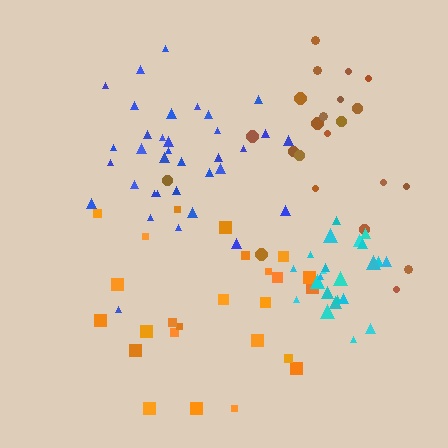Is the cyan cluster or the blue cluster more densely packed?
Cyan.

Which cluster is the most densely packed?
Cyan.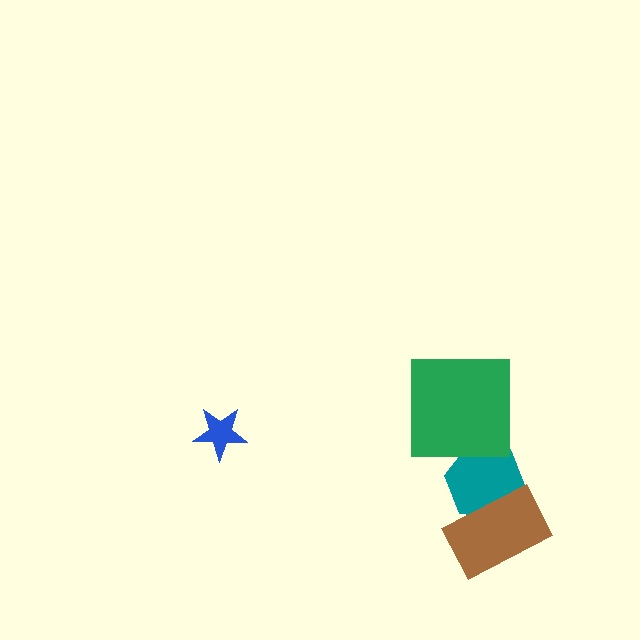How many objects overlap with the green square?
1 object overlaps with the green square.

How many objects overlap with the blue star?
0 objects overlap with the blue star.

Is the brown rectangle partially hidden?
No, no other shape covers it.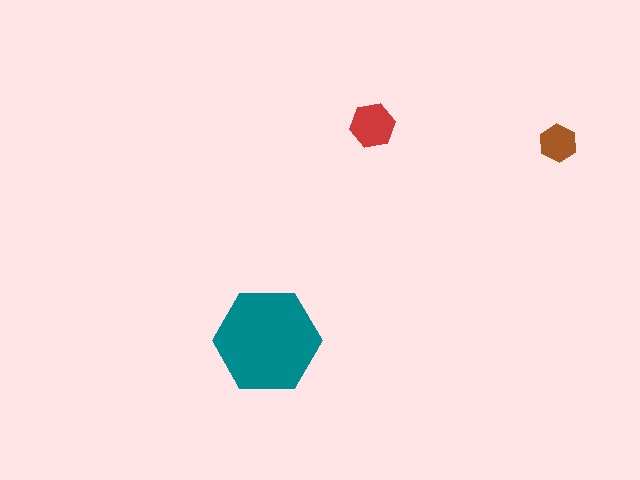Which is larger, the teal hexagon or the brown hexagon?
The teal one.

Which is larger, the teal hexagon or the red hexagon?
The teal one.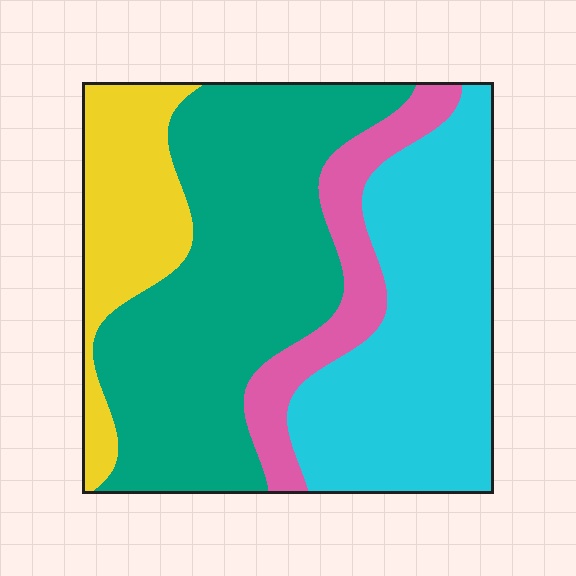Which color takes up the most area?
Teal, at roughly 40%.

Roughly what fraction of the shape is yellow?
Yellow covers roughly 15% of the shape.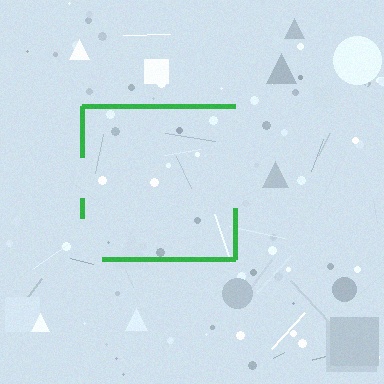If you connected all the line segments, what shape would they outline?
They would outline a square.